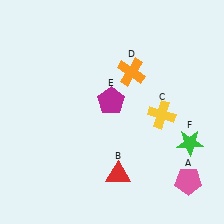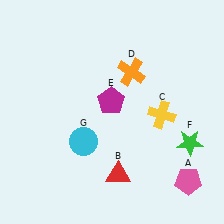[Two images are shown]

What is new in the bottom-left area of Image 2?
A cyan circle (G) was added in the bottom-left area of Image 2.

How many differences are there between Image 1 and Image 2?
There is 1 difference between the two images.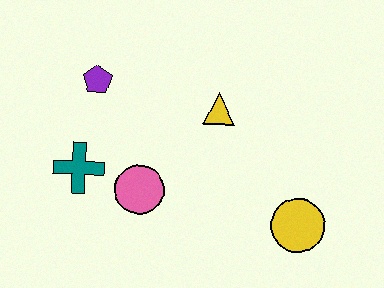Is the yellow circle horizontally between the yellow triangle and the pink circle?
No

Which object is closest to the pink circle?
The teal cross is closest to the pink circle.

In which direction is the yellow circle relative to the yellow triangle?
The yellow circle is below the yellow triangle.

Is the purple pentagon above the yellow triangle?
Yes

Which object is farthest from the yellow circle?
The purple pentagon is farthest from the yellow circle.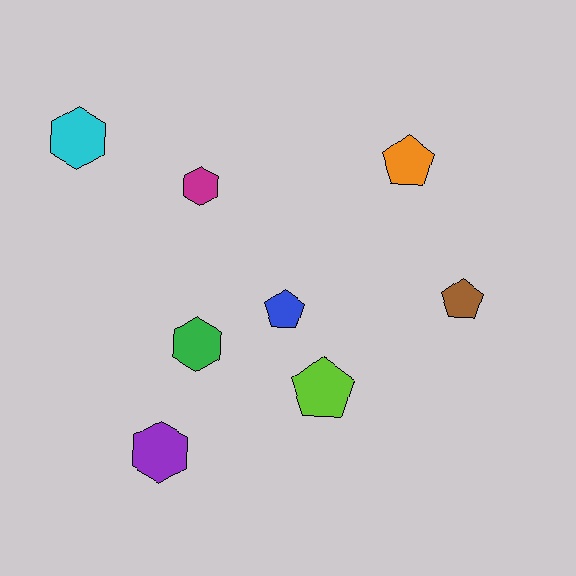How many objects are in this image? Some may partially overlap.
There are 8 objects.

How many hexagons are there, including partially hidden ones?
There are 4 hexagons.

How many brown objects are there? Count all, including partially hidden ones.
There is 1 brown object.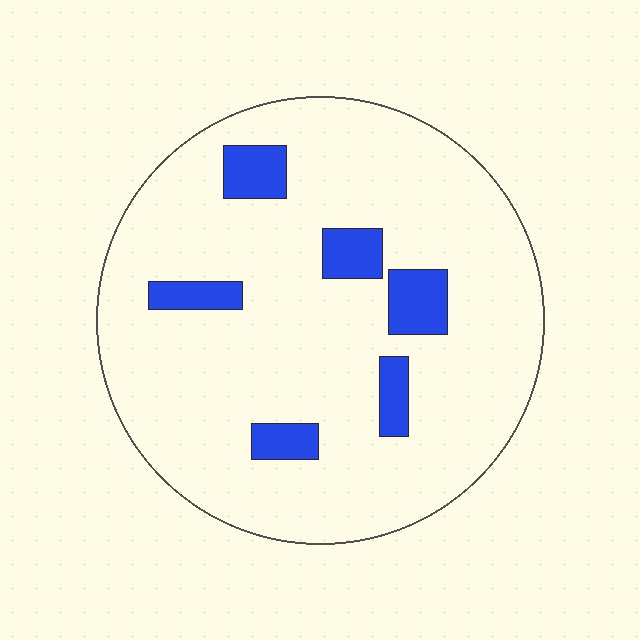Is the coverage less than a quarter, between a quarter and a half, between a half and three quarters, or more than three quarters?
Less than a quarter.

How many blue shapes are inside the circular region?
6.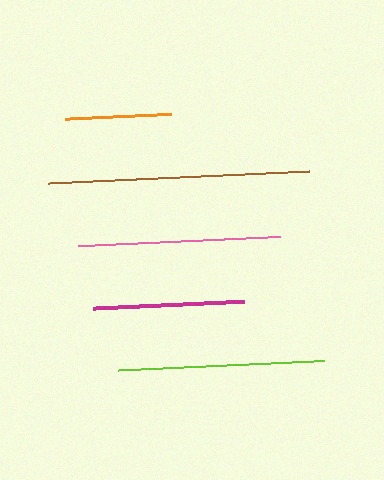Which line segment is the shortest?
The orange line is the shortest at approximately 107 pixels.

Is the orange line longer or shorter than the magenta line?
The magenta line is longer than the orange line.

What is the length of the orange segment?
The orange segment is approximately 107 pixels long.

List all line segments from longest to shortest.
From longest to shortest: brown, lime, pink, magenta, orange.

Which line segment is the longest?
The brown line is the longest at approximately 261 pixels.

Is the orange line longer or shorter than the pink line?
The pink line is longer than the orange line.